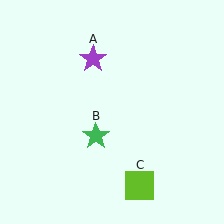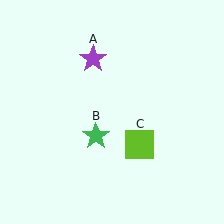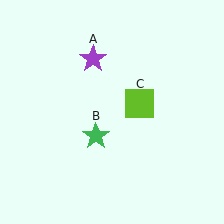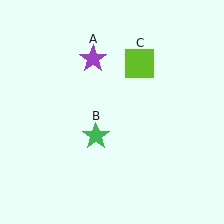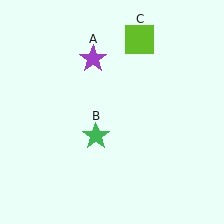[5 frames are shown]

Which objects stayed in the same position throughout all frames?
Purple star (object A) and green star (object B) remained stationary.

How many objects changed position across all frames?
1 object changed position: lime square (object C).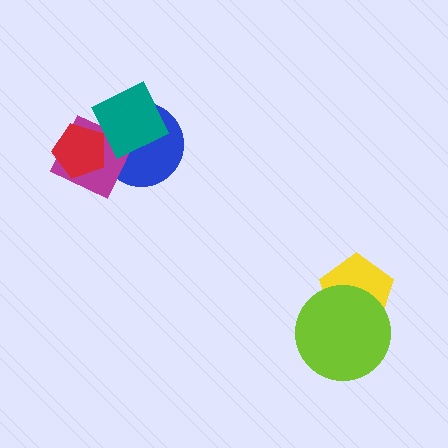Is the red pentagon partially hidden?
No, no other shape covers it.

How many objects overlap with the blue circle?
3 objects overlap with the blue circle.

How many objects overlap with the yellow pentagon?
1 object overlaps with the yellow pentagon.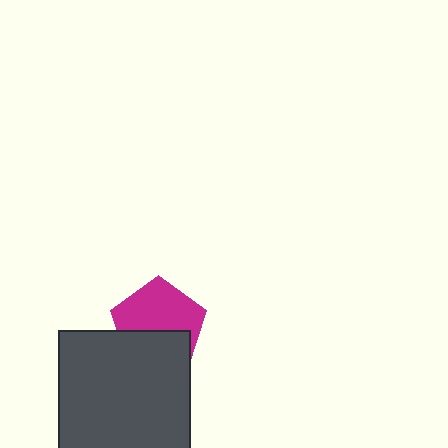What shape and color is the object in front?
The object in front is a dark gray square.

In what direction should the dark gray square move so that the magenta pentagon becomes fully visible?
The dark gray square should move down. That is the shortest direction to clear the overlap and leave the magenta pentagon fully visible.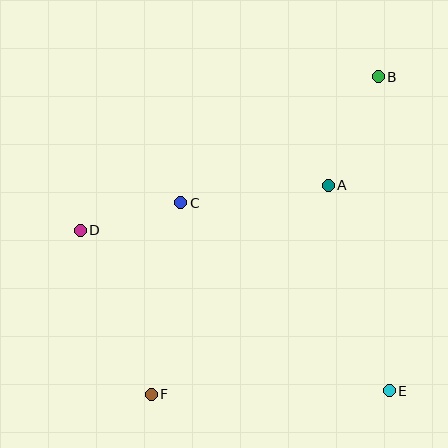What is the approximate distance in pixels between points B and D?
The distance between B and D is approximately 335 pixels.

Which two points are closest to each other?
Points C and D are closest to each other.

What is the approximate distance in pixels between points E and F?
The distance between E and F is approximately 238 pixels.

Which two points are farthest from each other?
Points B and F are farthest from each other.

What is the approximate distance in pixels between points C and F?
The distance between C and F is approximately 193 pixels.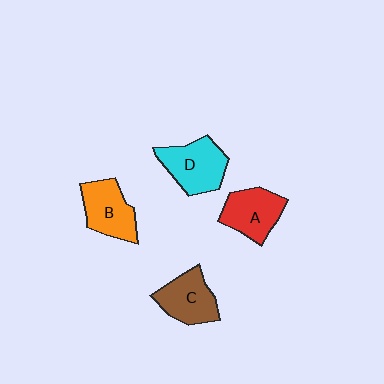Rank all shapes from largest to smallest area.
From largest to smallest: D (cyan), B (orange), A (red), C (brown).